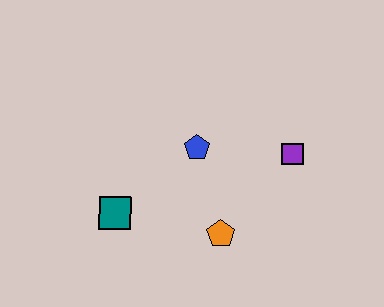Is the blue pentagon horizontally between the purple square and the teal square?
Yes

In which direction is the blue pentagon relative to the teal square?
The blue pentagon is to the right of the teal square.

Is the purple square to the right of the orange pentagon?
Yes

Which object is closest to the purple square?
The blue pentagon is closest to the purple square.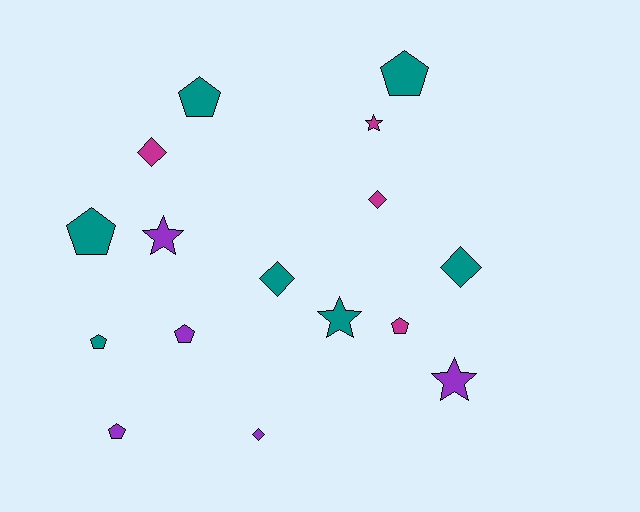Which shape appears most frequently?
Pentagon, with 7 objects.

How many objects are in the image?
There are 16 objects.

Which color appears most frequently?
Teal, with 7 objects.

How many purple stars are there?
There are 2 purple stars.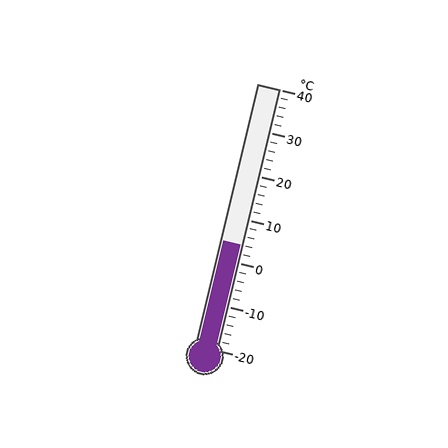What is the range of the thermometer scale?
The thermometer scale ranges from -20°C to 40°C.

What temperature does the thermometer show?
The thermometer shows approximately 4°C.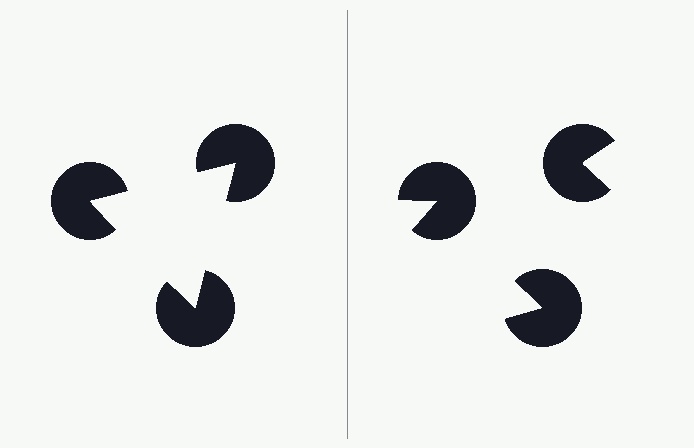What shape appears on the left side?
An illusory triangle.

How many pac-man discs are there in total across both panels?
6 — 3 on each side.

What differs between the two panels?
The pac-man discs are positioned identically on both sides; only the wedge orientations differ. On the left they align to a triangle; on the right they are misaligned.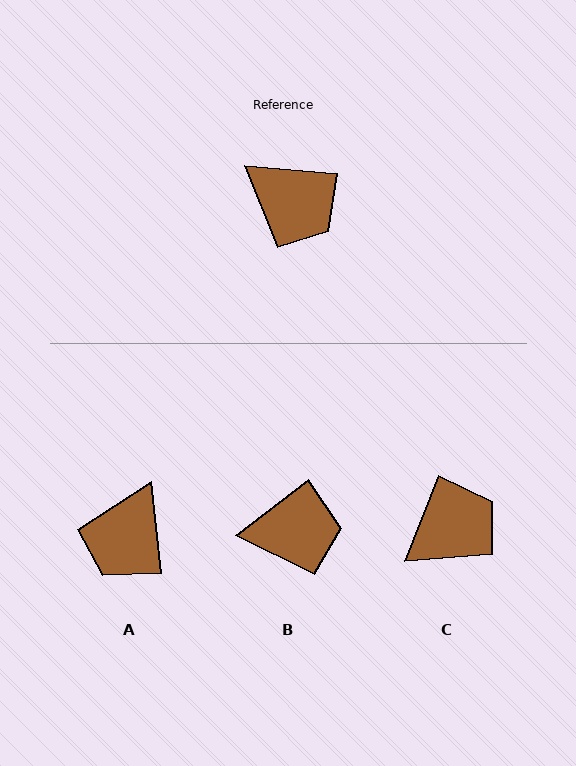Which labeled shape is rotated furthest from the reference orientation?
A, about 79 degrees away.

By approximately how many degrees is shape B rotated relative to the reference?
Approximately 42 degrees counter-clockwise.